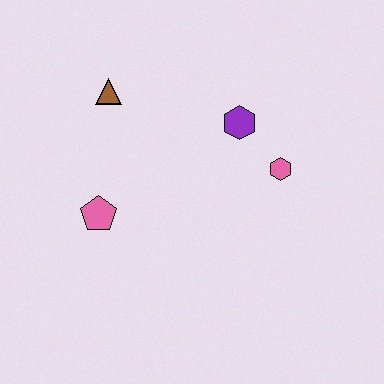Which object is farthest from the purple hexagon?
The pink pentagon is farthest from the purple hexagon.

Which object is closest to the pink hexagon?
The purple hexagon is closest to the pink hexagon.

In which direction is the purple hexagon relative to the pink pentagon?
The purple hexagon is to the right of the pink pentagon.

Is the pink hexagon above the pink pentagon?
Yes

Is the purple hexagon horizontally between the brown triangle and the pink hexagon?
Yes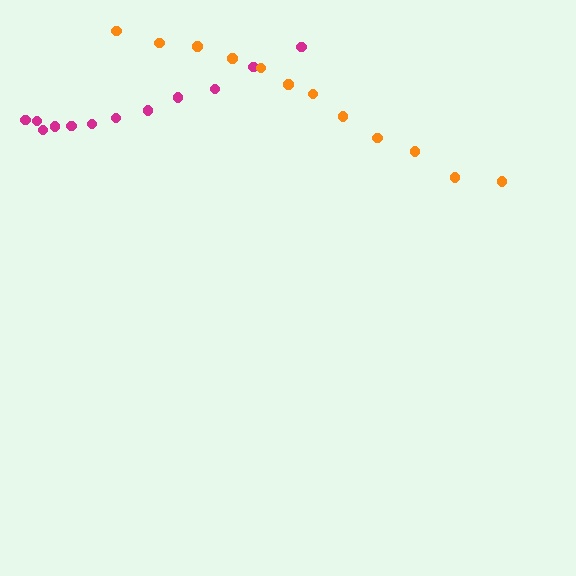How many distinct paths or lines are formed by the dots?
There are 2 distinct paths.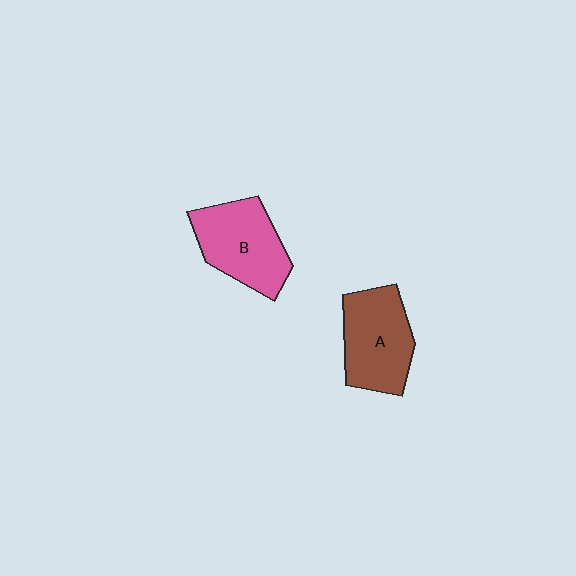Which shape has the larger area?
Shape B (pink).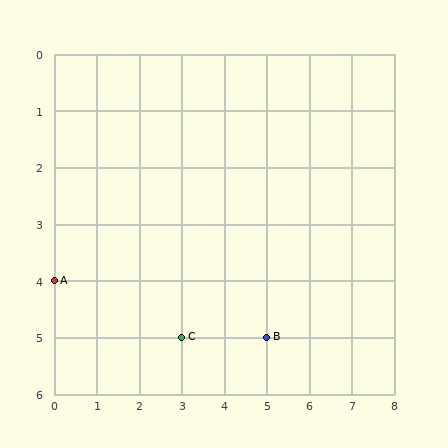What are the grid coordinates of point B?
Point B is at grid coordinates (5, 5).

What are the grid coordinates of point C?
Point C is at grid coordinates (3, 5).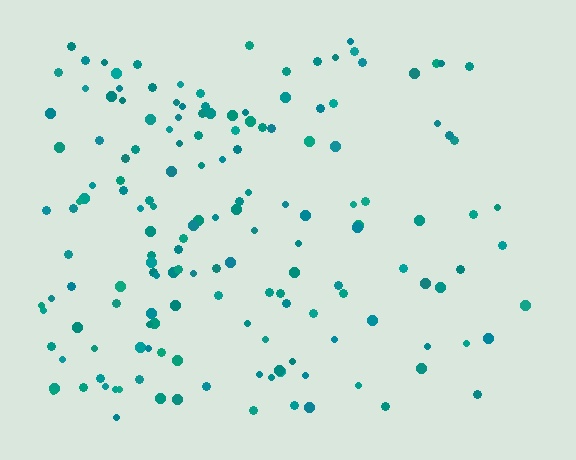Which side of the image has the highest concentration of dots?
The left.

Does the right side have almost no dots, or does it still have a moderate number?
Still a moderate number, just noticeably fewer than the left.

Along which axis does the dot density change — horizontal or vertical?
Horizontal.